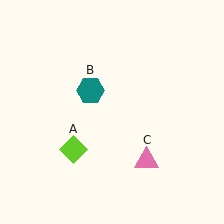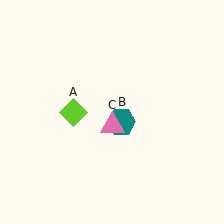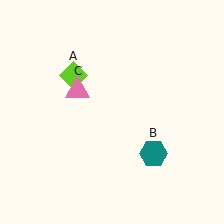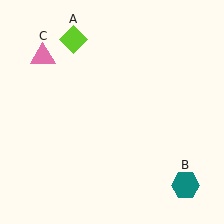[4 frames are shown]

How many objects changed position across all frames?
3 objects changed position: lime diamond (object A), teal hexagon (object B), pink triangle (object C).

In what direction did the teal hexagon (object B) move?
The teal hexagon (object B) moved down and to the right.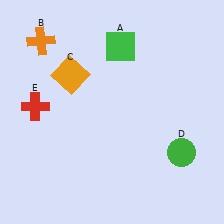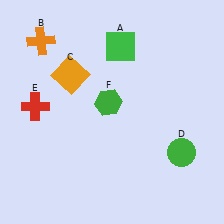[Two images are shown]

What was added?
A green hexagon (F) was added in Image 2.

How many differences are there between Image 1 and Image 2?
There is 1 difference between the two images.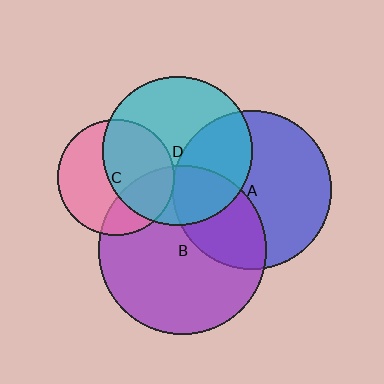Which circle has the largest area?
Circle B (purple).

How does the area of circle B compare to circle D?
Approximately 1.3 times.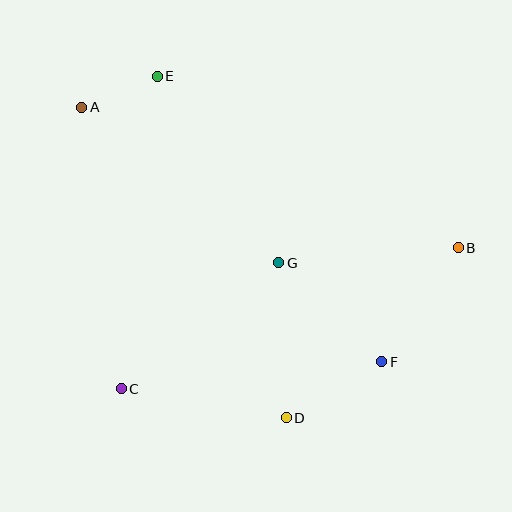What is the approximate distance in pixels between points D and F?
The distance between D and F is approximately 111 pixels.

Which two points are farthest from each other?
Points A and B are farthest from each other.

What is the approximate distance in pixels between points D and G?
The distance between D and G is approximately 155 pixels.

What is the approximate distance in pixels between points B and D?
The distance between B and D is approximately 242 pixels.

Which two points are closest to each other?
Points A and E are closest to each other.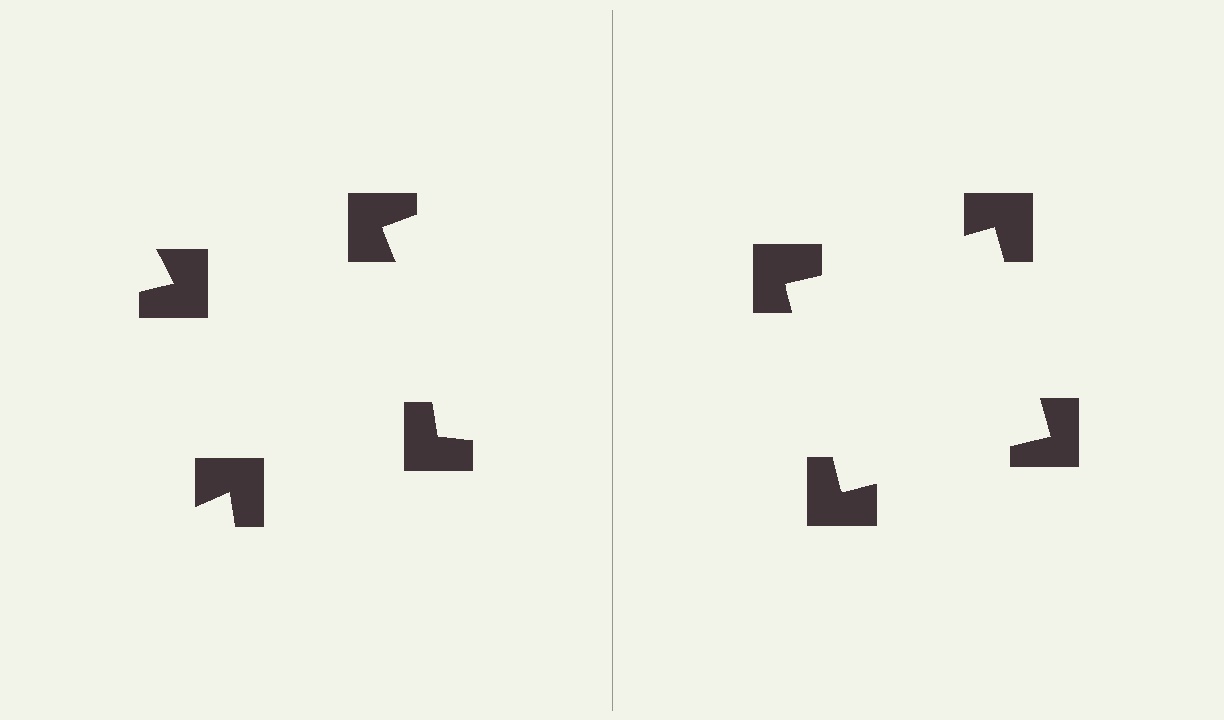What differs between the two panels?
The notched squares are positioned identically on both sides; only the wedge orientations differ. On the right they align to a square; on the left they are misaligned.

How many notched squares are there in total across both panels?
8 — 4 on each side.